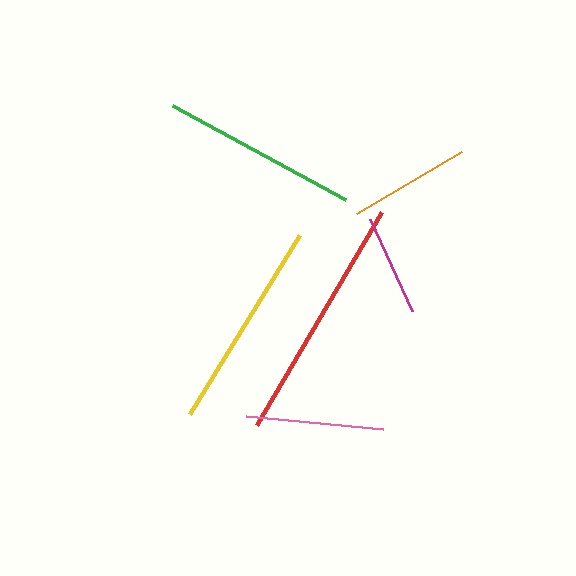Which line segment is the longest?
The red line is the longest at approximately 247 pixels.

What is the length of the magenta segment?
The magenta segment is approximately 101 pixels long.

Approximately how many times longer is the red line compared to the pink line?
The red line is approximately 1.8 times the length of the pink line.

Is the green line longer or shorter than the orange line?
The green line is longer than the orange line.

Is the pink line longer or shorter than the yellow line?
The yellow line is longer than the pink line.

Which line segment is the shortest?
The magenta line is the shortest at approximately 101 pixels.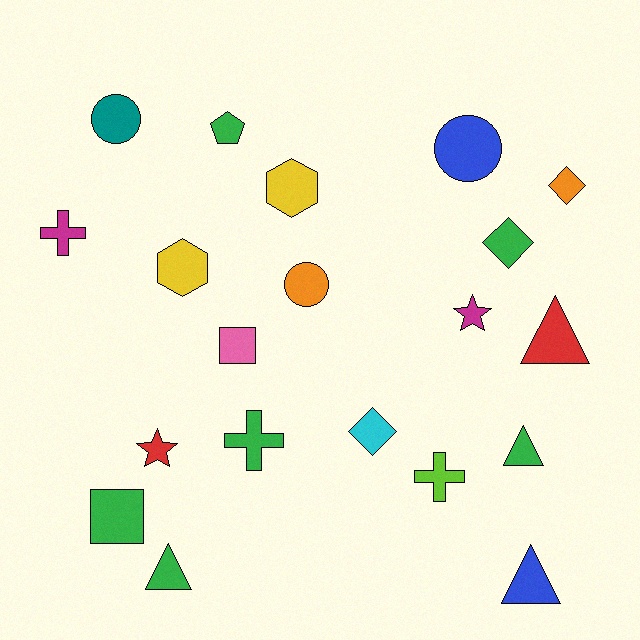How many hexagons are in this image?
There are 2 hexagons.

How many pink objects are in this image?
There is 1 pink object.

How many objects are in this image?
There are 20 objects.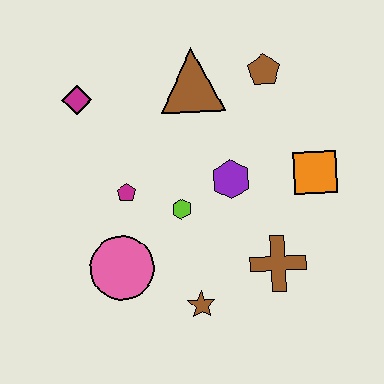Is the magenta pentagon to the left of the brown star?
Yes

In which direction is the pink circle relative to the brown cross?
The pink circle is to the left of the brown cross.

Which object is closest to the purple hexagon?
The lime hexagon is closest to the purple hexagon.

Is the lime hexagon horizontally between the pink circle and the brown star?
Yes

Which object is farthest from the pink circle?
The brown pentagon is farthest from the pink circle.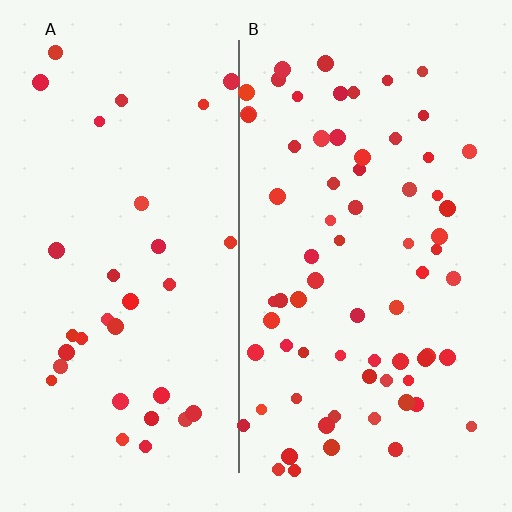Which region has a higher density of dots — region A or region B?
B (the right).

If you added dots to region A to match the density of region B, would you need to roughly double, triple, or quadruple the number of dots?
Approximately double.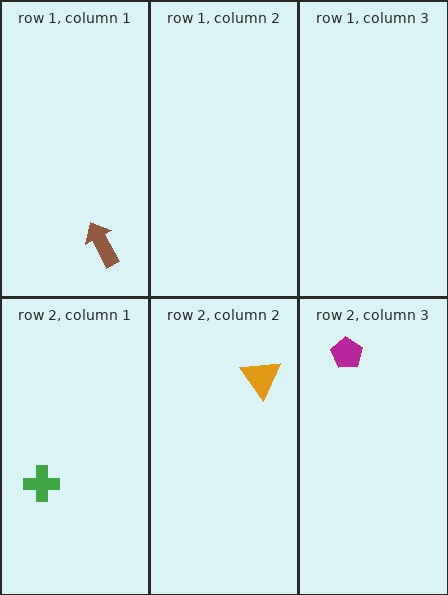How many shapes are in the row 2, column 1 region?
1.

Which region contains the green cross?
The row 2, column 1 region.